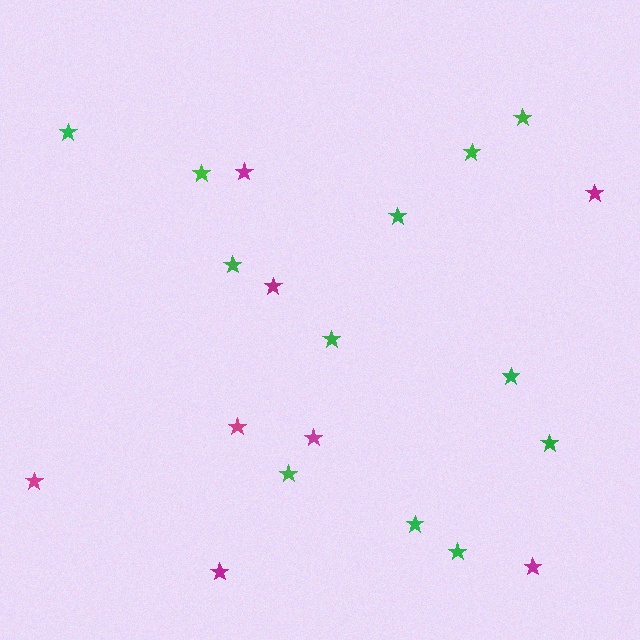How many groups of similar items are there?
There are 2 groups: one group of magenta stars (8) and one group of green stars (12).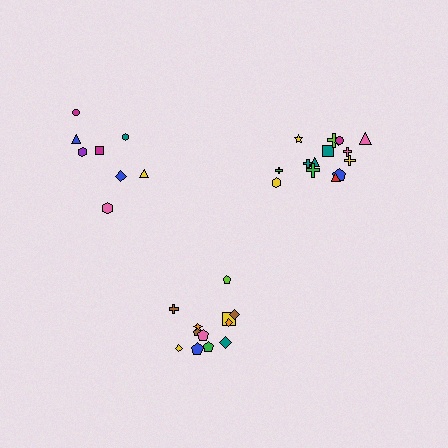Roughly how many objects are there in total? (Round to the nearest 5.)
Roughly 35 objects in total.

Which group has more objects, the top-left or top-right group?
The top-right group.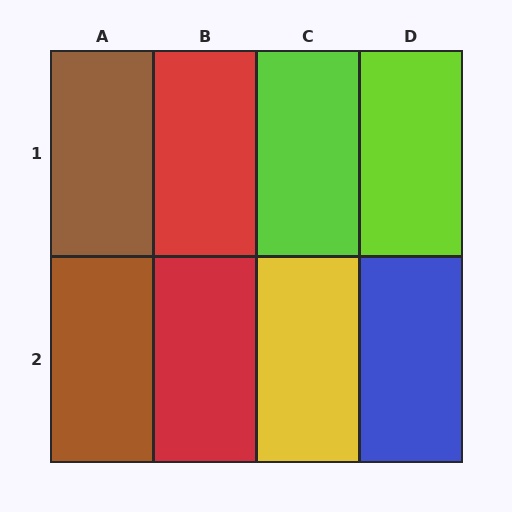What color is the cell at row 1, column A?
Brown.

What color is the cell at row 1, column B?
Red.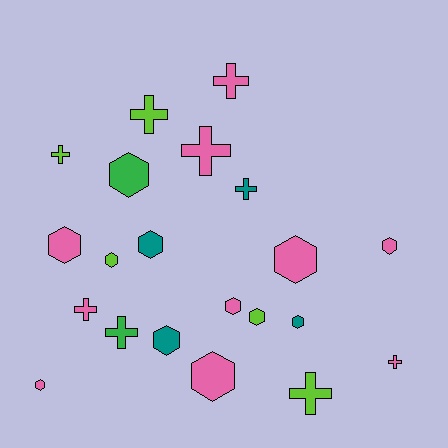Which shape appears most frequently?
Hexagon, with 12 objects.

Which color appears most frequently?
Pink, with 10 objects.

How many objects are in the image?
There are 21 objects.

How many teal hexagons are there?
There are 3 teal hexagons.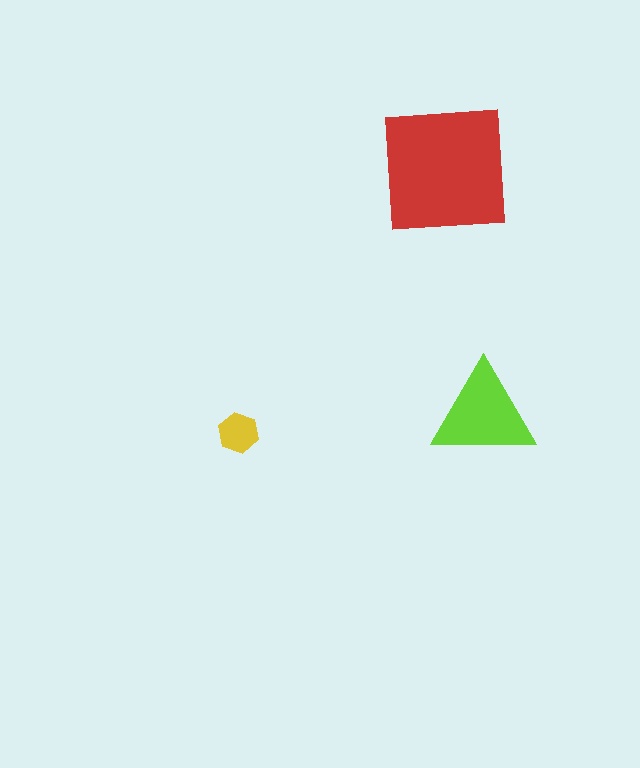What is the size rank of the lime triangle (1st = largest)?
2nd.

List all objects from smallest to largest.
The yellow hexagon, the lime triangle, the red square.